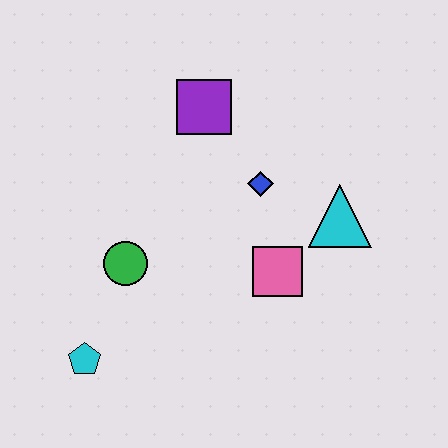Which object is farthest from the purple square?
The cyan pentagon is farthest from the purple square.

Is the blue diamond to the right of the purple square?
Yes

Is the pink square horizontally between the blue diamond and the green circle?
No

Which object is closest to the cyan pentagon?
The green circle is closest to the cyan pentagon.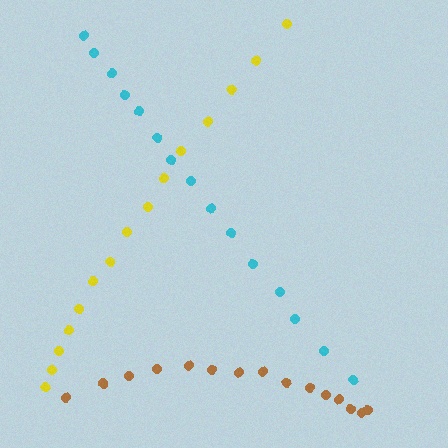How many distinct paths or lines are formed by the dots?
There are 3 distinct paths.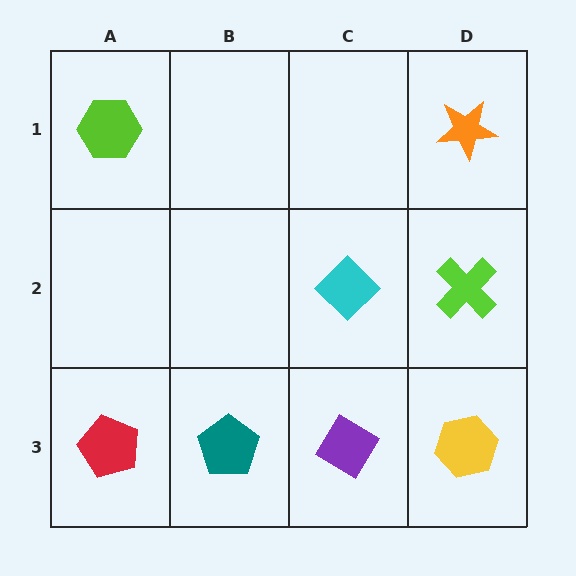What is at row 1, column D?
An orange star.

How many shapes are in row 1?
2 shapes.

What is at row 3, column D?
A yellow hexagon.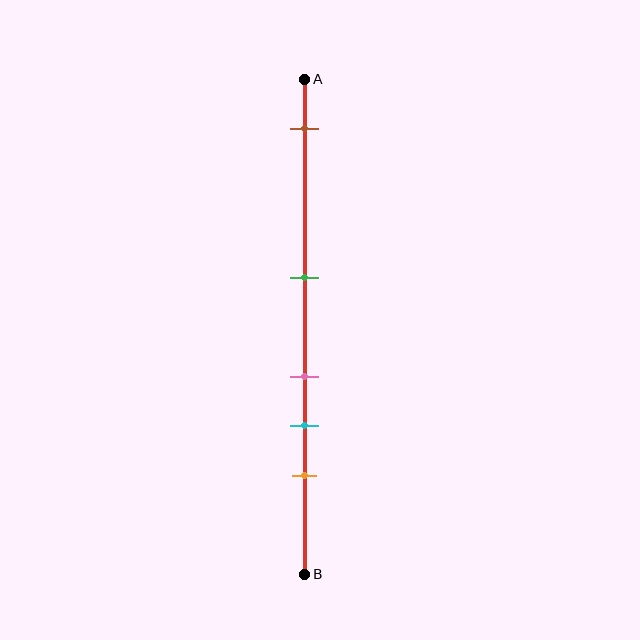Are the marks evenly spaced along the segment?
No, the marks are not evenly spaced.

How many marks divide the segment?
There are 5 marks dividing the segment.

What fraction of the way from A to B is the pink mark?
The pink mark is approximately 60% (0.6) of the way from A to B.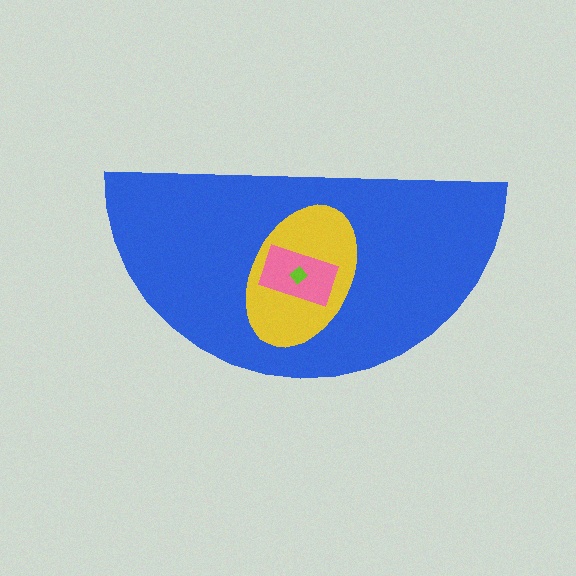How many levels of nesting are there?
4.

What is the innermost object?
The lime diamond.